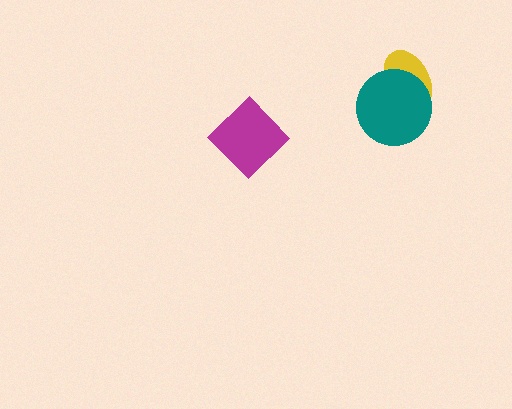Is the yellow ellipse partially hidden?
Yes, it is partially covered by another shape.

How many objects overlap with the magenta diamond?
0 objects overlap with the magenta diamond.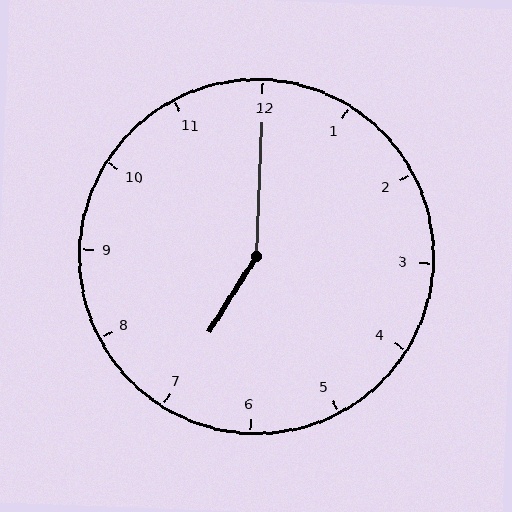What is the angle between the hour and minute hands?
Approximately 150 degrees.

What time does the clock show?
7:00.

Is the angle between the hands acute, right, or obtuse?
It is obtuse.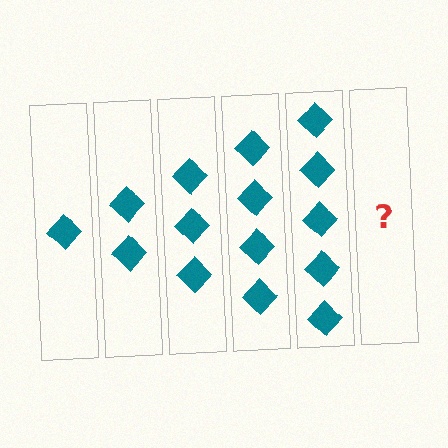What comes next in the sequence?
The next element should be 6 diamonds.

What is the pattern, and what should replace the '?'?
The pattern is that each step adds one more diamond. The '?' should be 6 diamonds.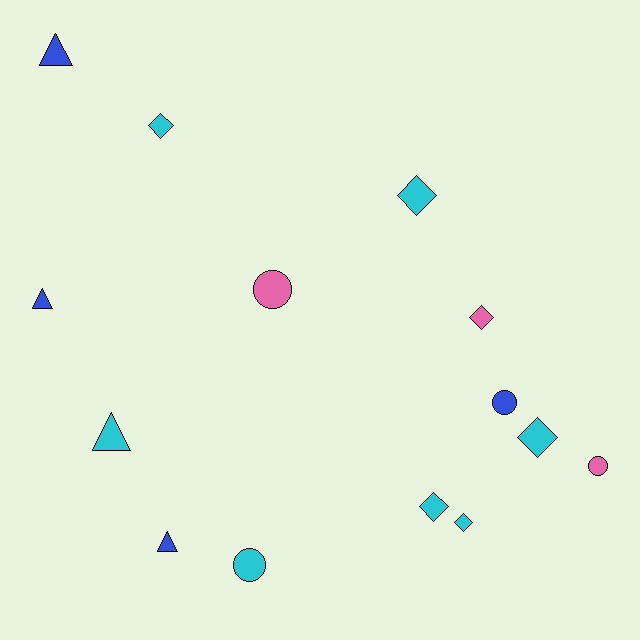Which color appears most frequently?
Cyan, with 7 objects.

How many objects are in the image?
There are 14 objects.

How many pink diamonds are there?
There is 1 pink diamond.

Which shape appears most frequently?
Diamond, with 6 objects.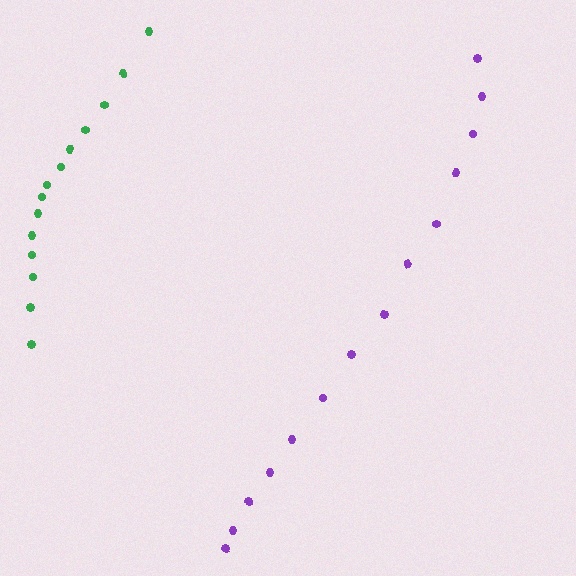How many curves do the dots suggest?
There are 2 distinct paths.